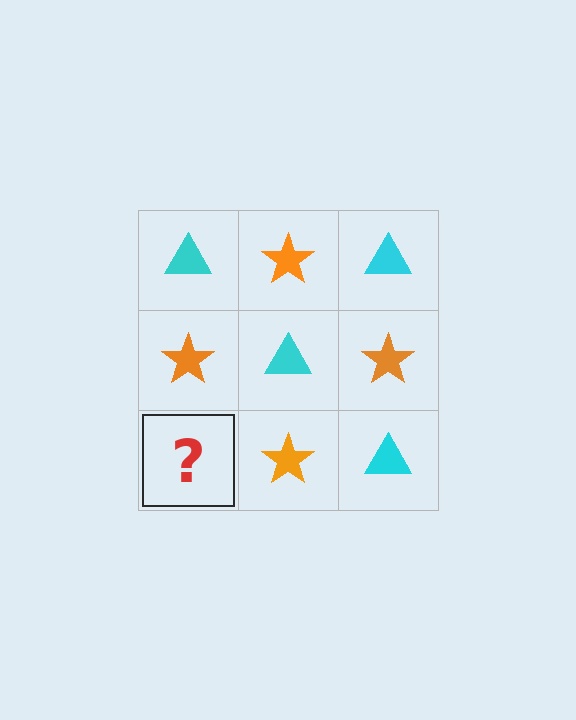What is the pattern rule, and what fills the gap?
The rule is that it alternates cyan triangle and orange star in a checkerboard pattern. The gap should be filled with a cyan triangle.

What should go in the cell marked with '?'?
The missing cell should contain a cyan triangle.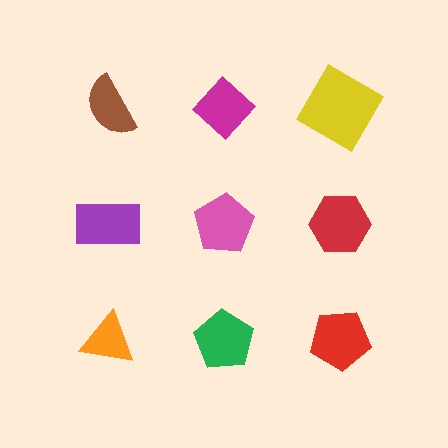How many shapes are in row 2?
3 shapes.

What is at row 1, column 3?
A yellow diamond.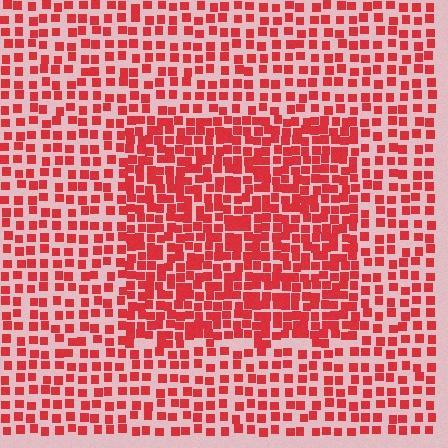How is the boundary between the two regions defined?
The boundary is defined by a change in element density (approximately 1.8x ratio). All elements are the same color, size, and shape.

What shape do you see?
I see a rectangle.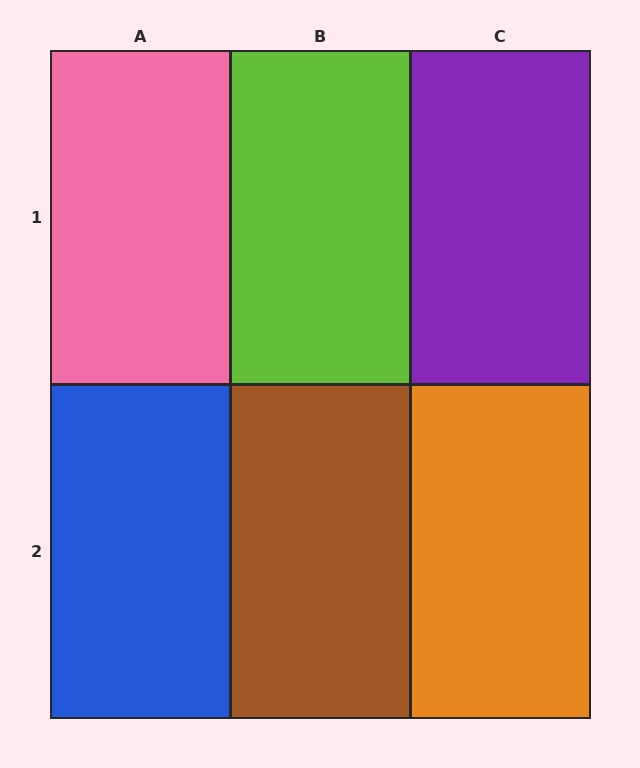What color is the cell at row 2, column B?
Brown.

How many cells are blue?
1 cell is blue.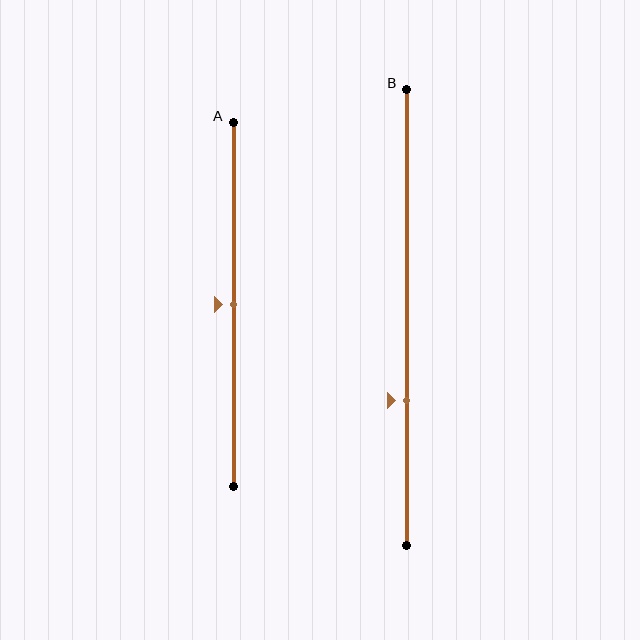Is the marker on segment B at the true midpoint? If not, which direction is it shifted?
No, the marker on segment B is shifted downward by about 18% of the segment length.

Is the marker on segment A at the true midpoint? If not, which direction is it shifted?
Yes, the marker on segment A is at the true midpoint.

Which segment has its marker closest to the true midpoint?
Segment A has its marker closest to the true midpoint.